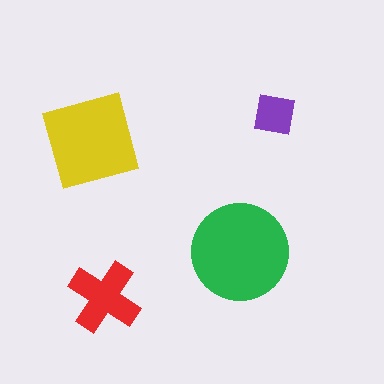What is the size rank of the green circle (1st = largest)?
1st.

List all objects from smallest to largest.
The purple square, the red cross, the yellow square, the green circle.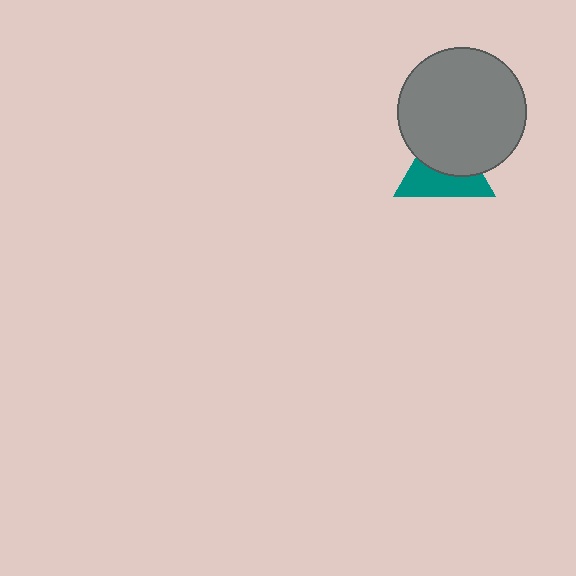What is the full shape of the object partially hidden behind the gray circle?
The partially hidden object is a teal triangle.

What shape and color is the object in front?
The object in front is a gray circle.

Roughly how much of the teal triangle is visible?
About half of it is visible (roughly 49%).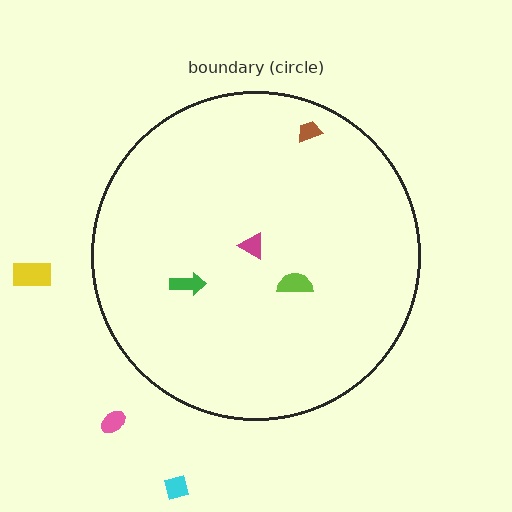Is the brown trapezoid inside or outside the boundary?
Inside.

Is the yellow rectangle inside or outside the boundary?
Outside.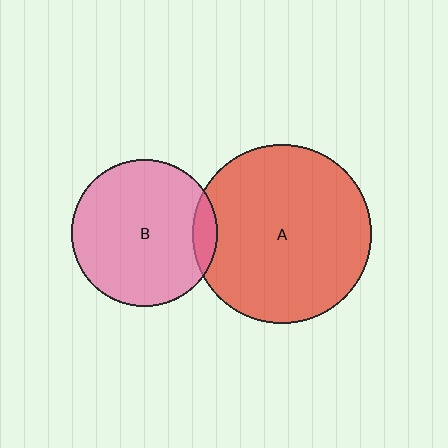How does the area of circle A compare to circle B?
Approximately 1.5 times.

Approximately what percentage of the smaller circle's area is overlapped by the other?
Approximately 10%.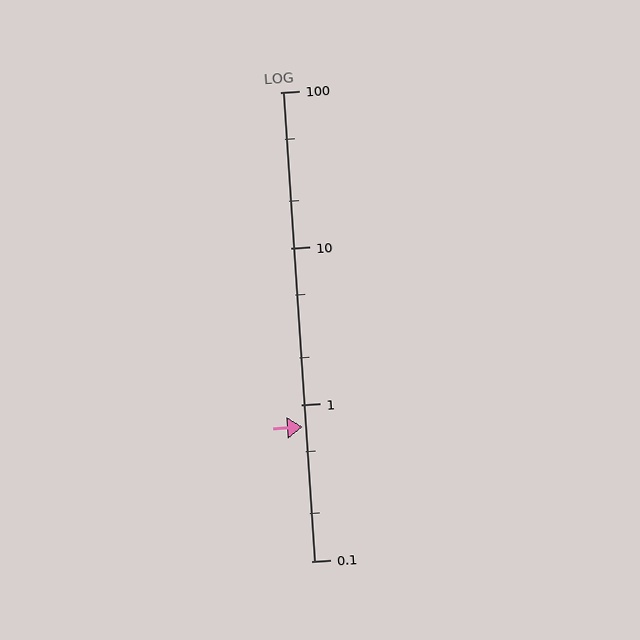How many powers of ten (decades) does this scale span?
The scale spans 3 decades, from 0.1 to 100.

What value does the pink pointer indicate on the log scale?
The pointer indicates approximately 0.72.